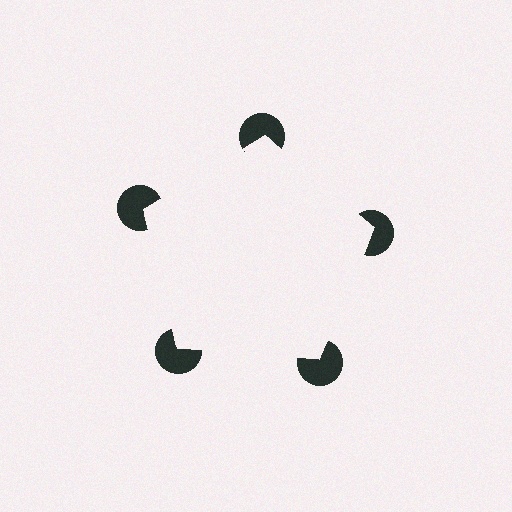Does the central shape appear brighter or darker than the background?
It typically appears slightly brighter than the background, even though no actual brightness change is drawn.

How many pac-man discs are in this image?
There are 5 — one at each vertex of the illusory pentagon.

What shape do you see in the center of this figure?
An illusory pentagon — its edges are inferred from the aligned wedge cuts in the pac-man discs, not physically drawn.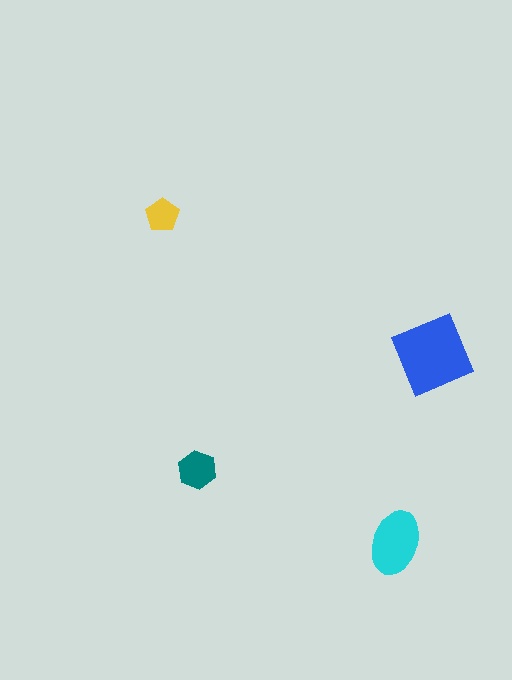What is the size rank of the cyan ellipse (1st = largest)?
2nd.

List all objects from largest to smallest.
The blue square, the cyan ellipse, the teal hexagon, the yellow pentagon.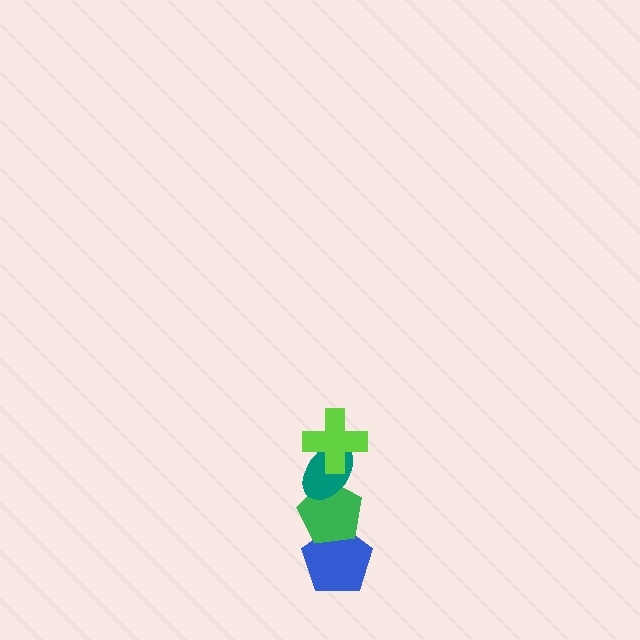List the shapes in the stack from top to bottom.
From top to bottom: the lime cross, the teal ellipse, the green pentagon, the blue pentagon.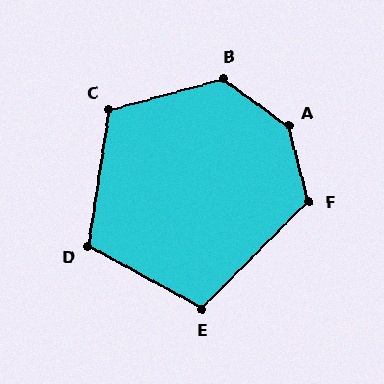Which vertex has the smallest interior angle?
E, at approximately 106 degrees.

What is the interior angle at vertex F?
Approximately 120 degrees (obtuse).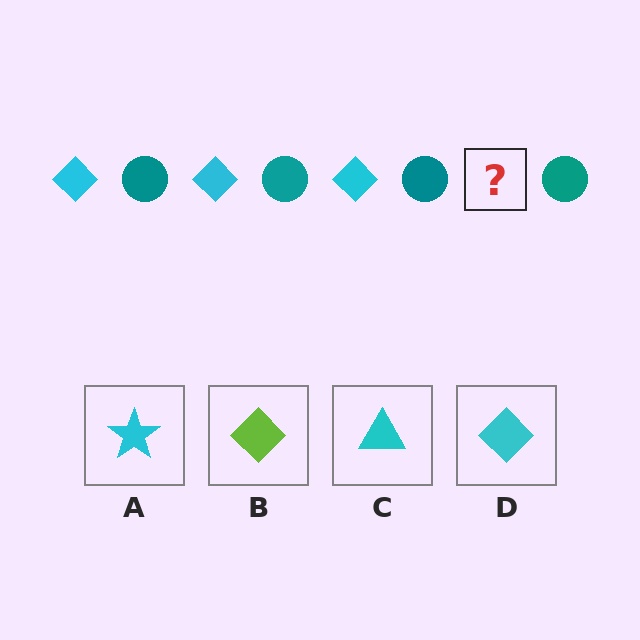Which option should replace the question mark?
Option D.